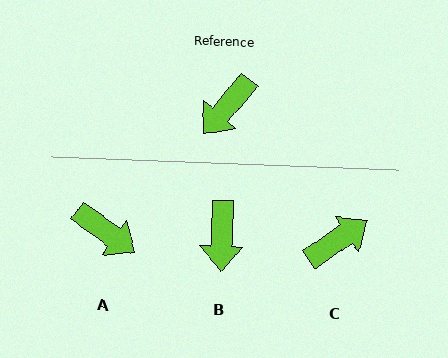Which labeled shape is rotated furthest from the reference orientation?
C, about 165 degrees away.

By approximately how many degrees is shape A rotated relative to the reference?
Approximately 95 degrees counter-clockwise.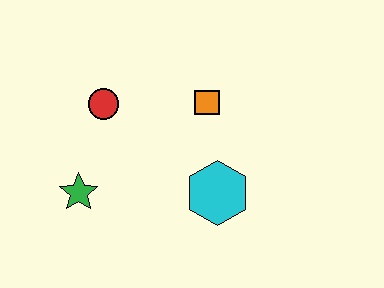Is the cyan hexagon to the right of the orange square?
Yes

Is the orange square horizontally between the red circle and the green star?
No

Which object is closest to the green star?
The red circle is closest to the green star.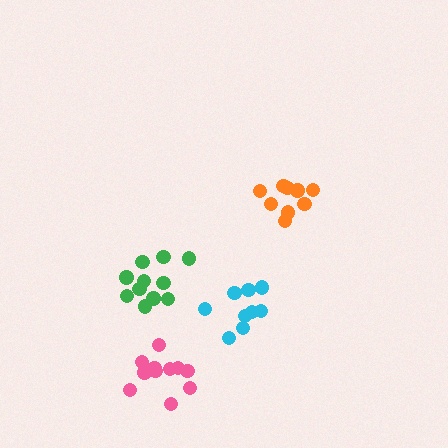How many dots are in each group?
Group 1: 11 dots, Group 2: 9 dots, Group 3: 9 dots, Group 4: 11 dots (40 total).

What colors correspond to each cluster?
The clusters are colored: green, orange, cyan, pink.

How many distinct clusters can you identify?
There are 4 distinct clusters.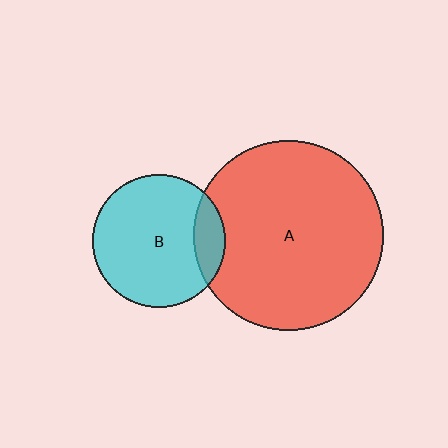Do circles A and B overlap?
Yes.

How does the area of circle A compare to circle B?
Approximately 2.0 times.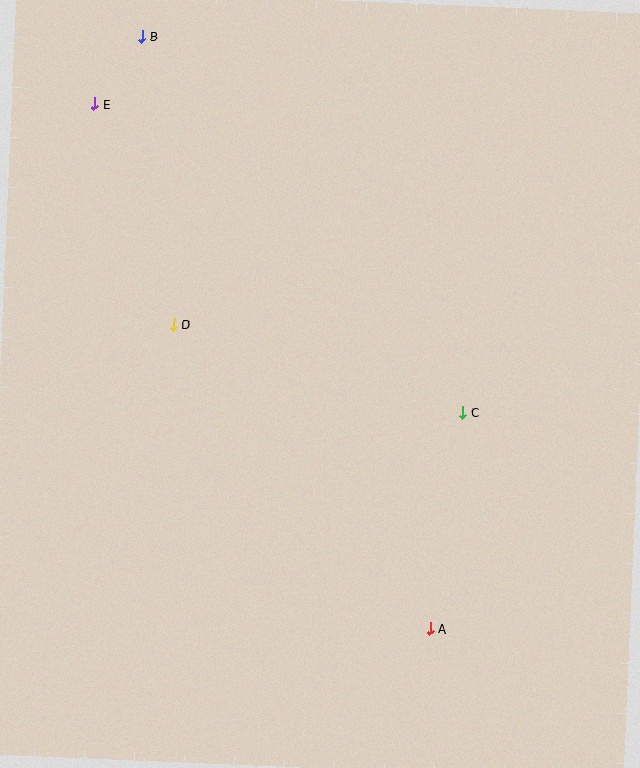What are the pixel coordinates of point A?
Point A is at (430, 629).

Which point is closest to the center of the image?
Point C at (463, 412) is closest to the center.